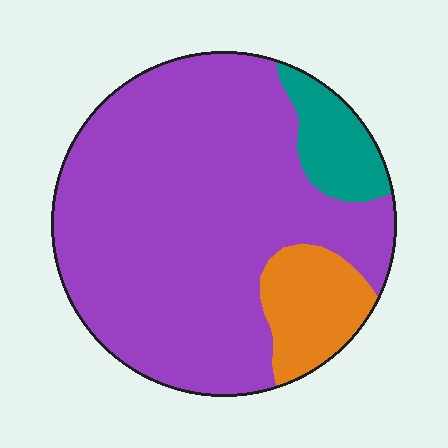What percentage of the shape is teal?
Teal takes up less than a quarter of the shape.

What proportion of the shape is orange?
Orange covers around 10% of the shape.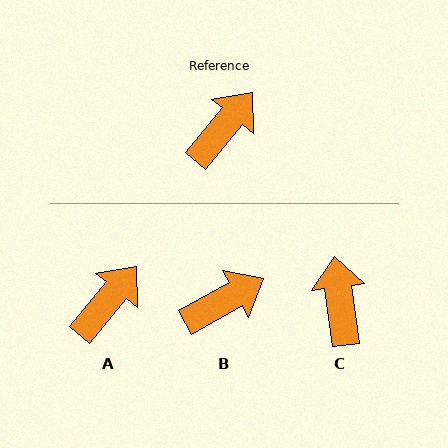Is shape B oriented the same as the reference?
No, it is off by about 21 degrees.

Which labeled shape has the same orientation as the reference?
A.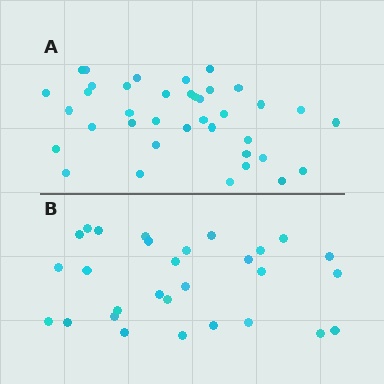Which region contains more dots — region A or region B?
Region A (the top region) has more dots.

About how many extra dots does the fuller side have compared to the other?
Region A has roughly 8 or so more dots than region B.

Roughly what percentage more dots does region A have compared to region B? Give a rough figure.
About 30% more.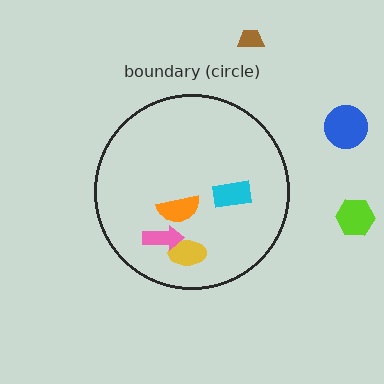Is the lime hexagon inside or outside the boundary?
Outside.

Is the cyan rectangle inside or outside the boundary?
Inside.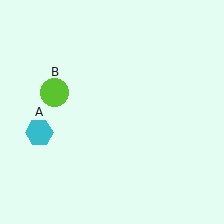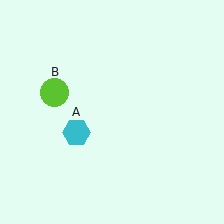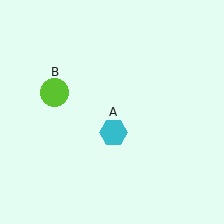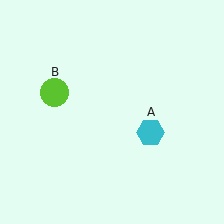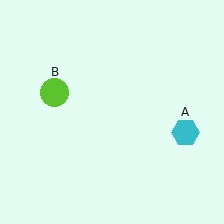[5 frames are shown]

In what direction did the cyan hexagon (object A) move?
The cyan hexagon (object A) moved right.